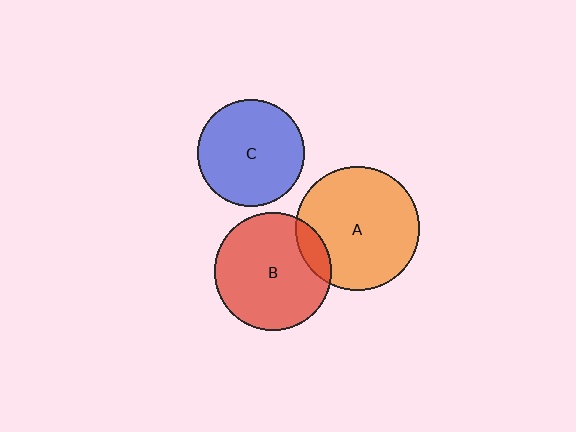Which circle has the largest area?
Circle A (orange).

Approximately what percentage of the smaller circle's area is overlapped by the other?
Approximately 10%.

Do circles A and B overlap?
Yes.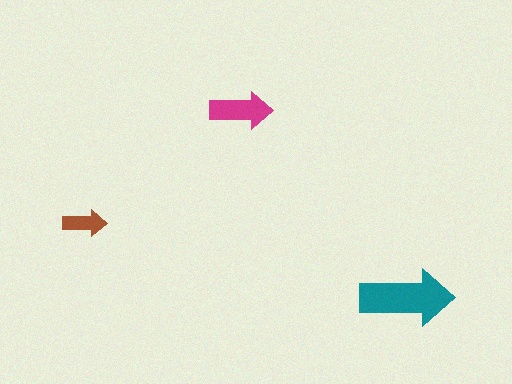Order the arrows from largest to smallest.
the teal one, the magenta one, the brown one.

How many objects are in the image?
There are 3 objects in the image.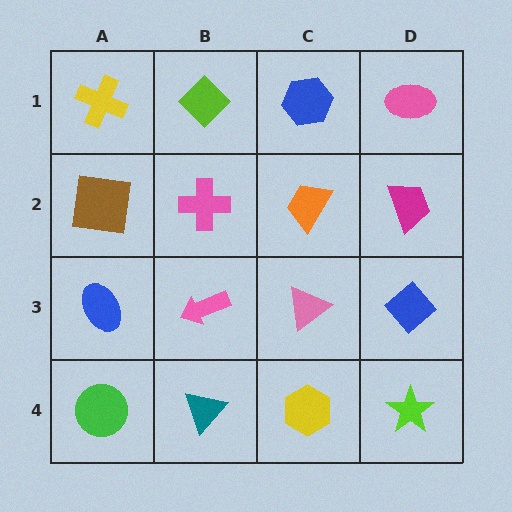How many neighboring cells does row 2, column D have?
3.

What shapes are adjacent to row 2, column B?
A lime diamond (row 1, column B), a pink arrow (row 3, column B), a brown square (row 2, column A), an orange trapezoid (row 2, column C).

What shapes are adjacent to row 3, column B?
A pink cross (row 2, column B), a teal triangle (row 4, column B), a blue ellipse (row 3, column A), a pink triangle (row 3, column C).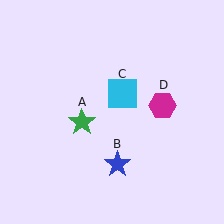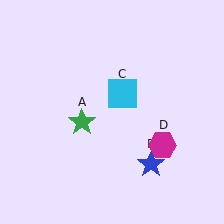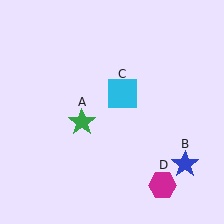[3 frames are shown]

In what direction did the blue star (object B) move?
The blue star (object B) moved right.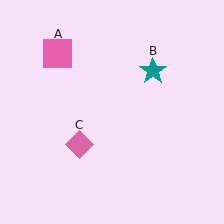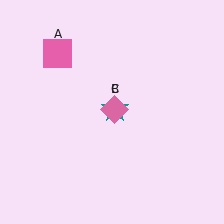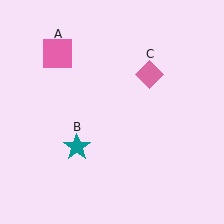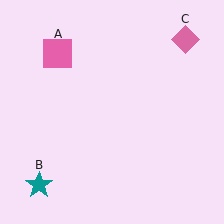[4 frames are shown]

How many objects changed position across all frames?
2 objects changed position: teal star (object B), pink diamond (object C).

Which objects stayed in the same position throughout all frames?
Pink square (object A) remained stationary.